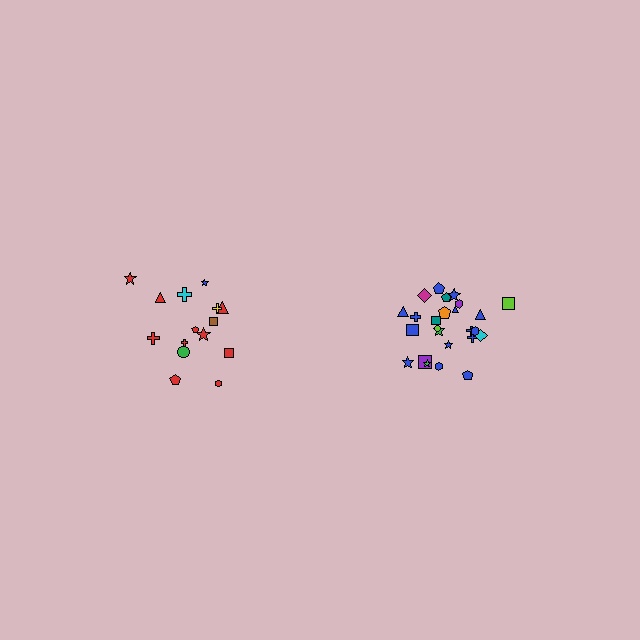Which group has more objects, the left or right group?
The right group.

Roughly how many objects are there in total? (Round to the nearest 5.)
Roughly 40 objects in total.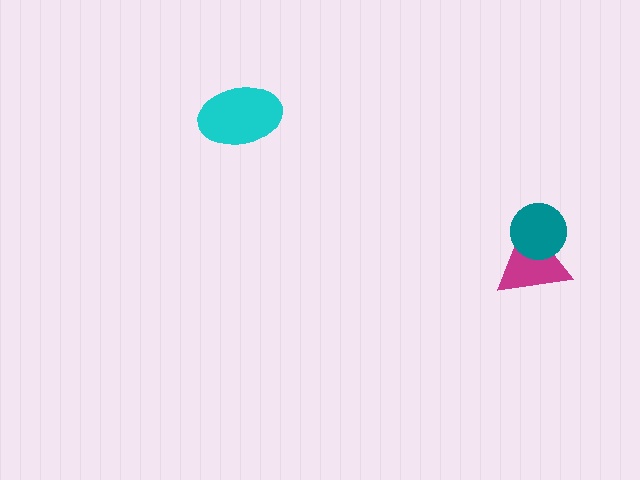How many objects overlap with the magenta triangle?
1 object overlaps with the magenta triangle.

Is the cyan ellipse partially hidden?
No, no other shape covers it.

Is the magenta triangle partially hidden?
Yes, it is partially covered by another shape.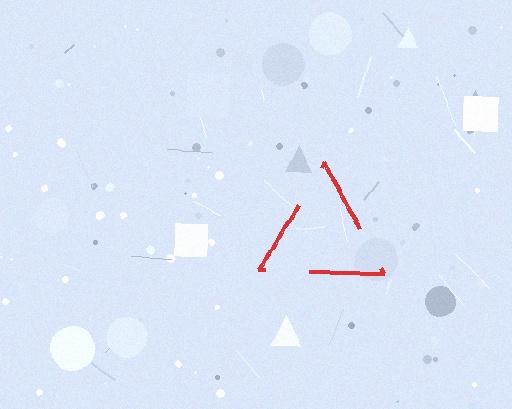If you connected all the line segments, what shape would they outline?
They would outline a triangle.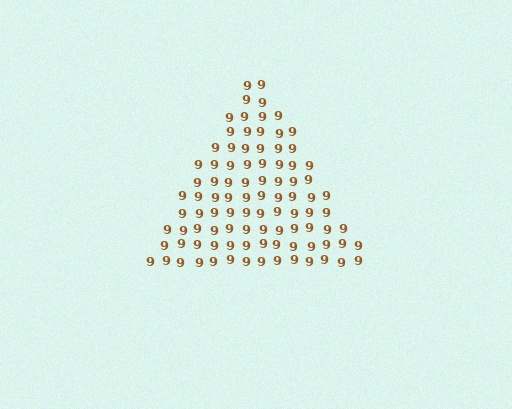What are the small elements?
The small elements are digit 9's.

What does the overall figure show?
The overall figure shows a triangle.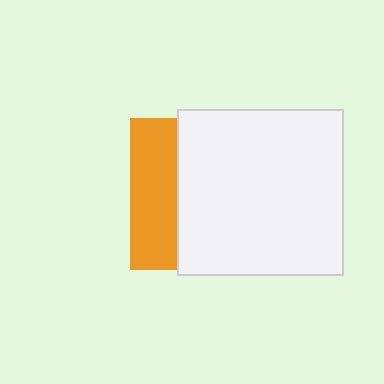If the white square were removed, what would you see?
You would see the complete orange square.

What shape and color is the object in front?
The object in front is a white square.